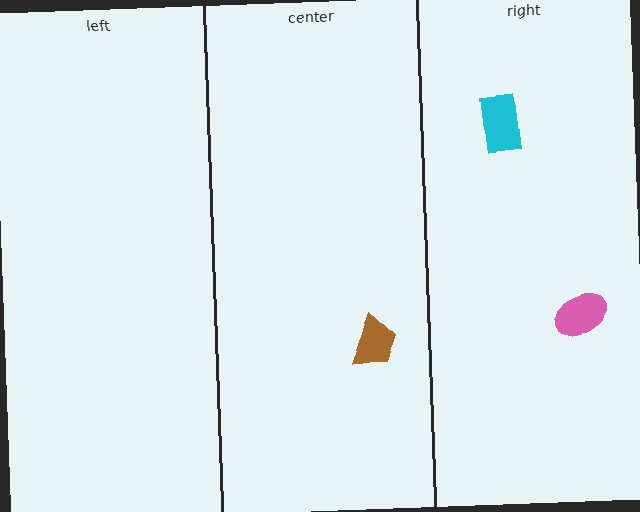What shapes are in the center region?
The brown trapezoid.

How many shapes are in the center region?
1.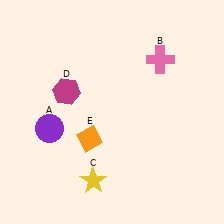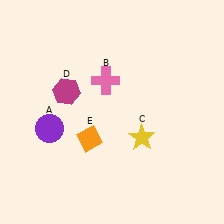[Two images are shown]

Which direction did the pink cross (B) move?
The pink cross (B) moved left.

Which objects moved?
The objects that moved are: the pink cross (B), the yellow star (C).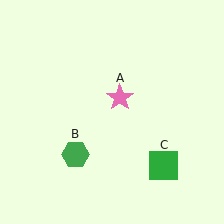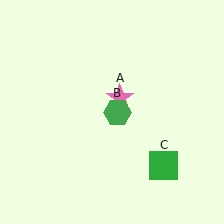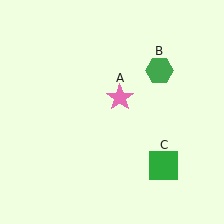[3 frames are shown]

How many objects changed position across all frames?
1 object changed position: green hexagon (object B).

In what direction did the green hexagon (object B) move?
The green hexagon (object B) moved up and to the right.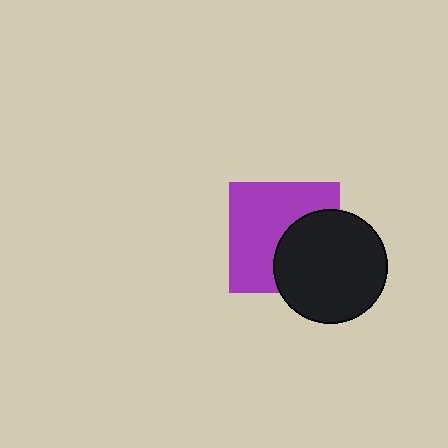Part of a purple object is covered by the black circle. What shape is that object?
It is a square.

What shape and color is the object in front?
The object in front is a black circle.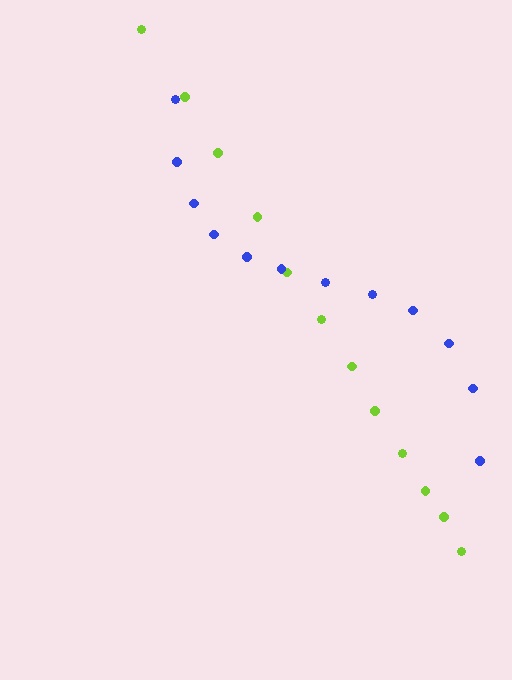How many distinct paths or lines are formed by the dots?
There are 2 distinct paths.